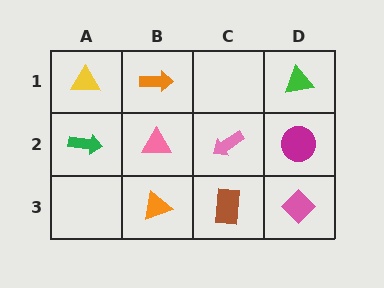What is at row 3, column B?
An orange triangle.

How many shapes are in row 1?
3 shapes.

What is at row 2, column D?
A magenta circle.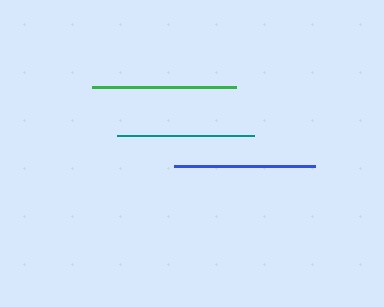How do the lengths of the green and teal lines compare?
The green and teal lines are approximately the same length.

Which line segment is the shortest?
The teal line is the shortest at approximately 137 pixels.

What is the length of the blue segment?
The blue segment is approximately 141 pixels long.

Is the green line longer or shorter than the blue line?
The green line is longer than the blue line.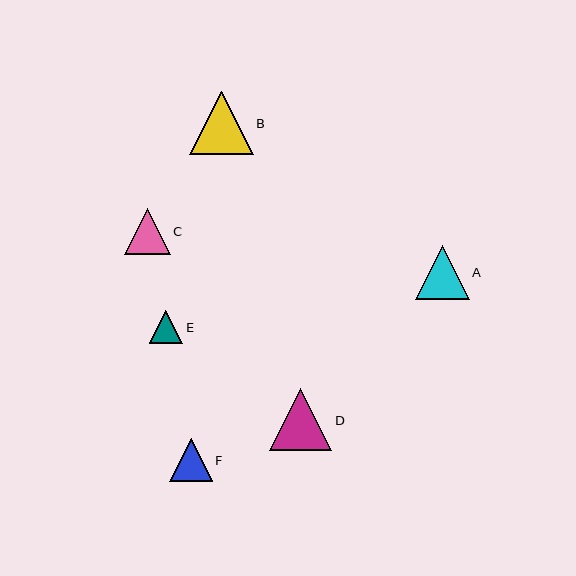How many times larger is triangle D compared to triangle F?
Triangle D is approximately 1.5 times the size of triangle F.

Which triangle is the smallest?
Triangle E is the smallest with a size of approximately 34 pixels.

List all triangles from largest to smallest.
From largest to smallest: B, D, A, C, F, E.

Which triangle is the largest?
Triangle B is the largest with a size of approximately 64 pixels.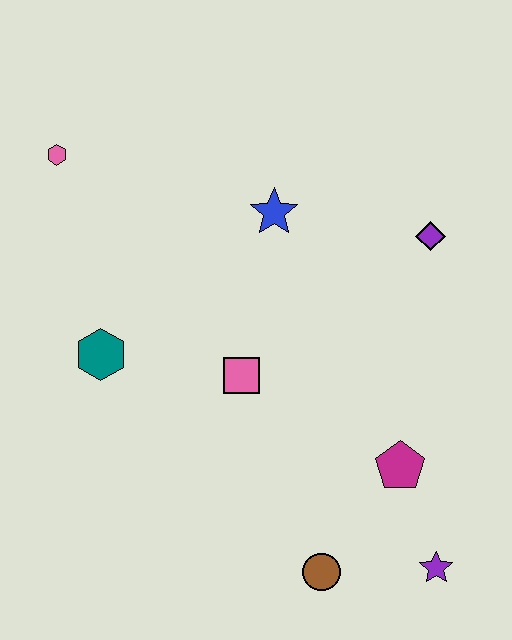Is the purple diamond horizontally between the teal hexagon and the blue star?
No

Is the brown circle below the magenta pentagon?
Yes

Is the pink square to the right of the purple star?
No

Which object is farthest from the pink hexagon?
The purple star is farthest from the pink hexagon.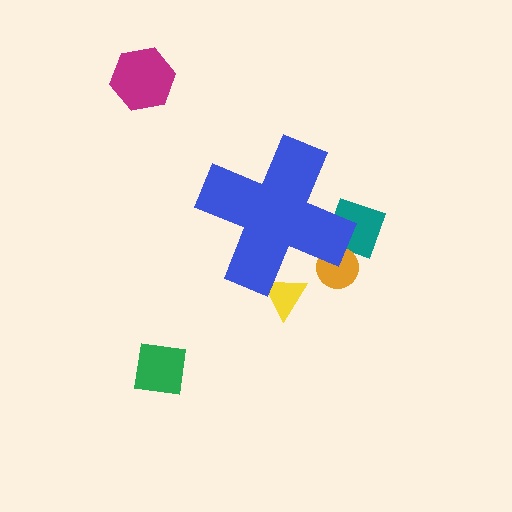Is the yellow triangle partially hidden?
Yes, the yellow triangle is partially hidden behind the blue cross.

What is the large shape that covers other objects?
A blue cross.